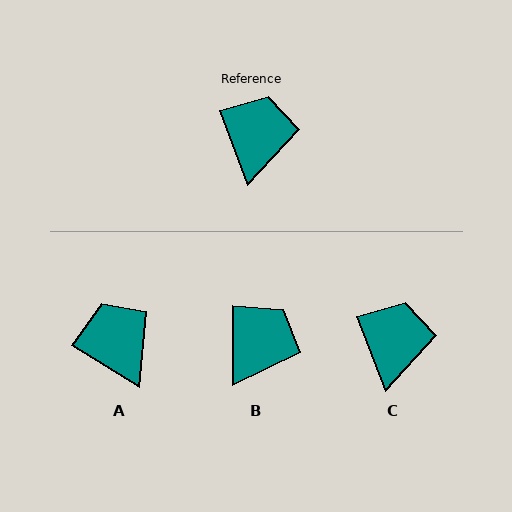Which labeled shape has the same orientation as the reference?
C.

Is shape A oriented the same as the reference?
No, it is off by about 37 degrees.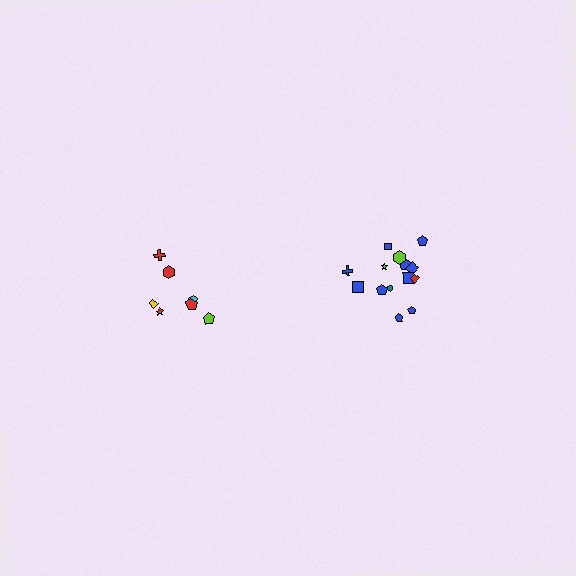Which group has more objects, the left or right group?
The right group.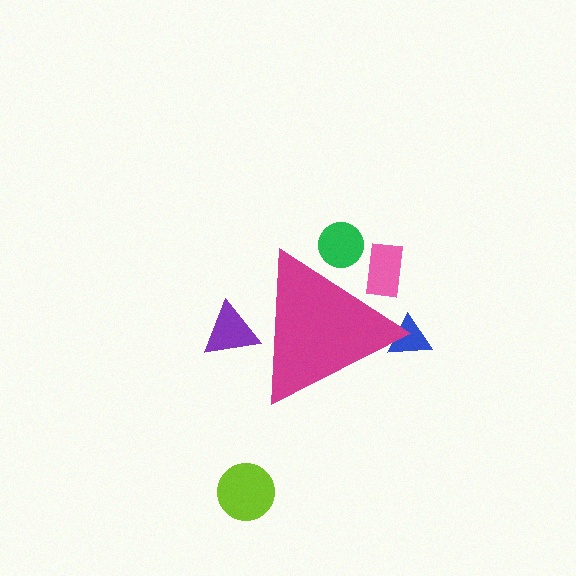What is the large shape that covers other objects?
A magenta triangle.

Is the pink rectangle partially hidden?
Yes, the pink rectangle is partially hidden behind the magenta triangle.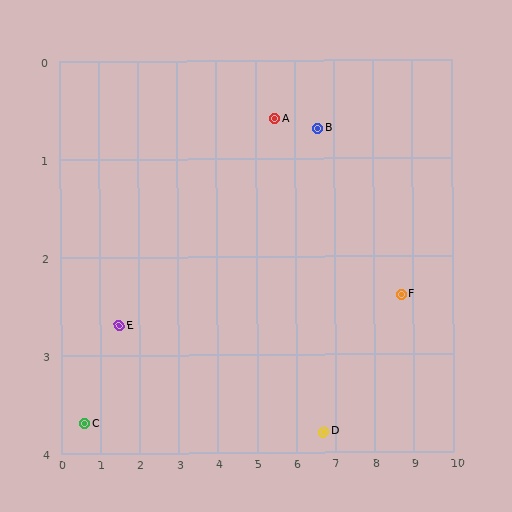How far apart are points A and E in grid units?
Points A and E are about 4.5 grid units apart.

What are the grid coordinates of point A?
Point A is at approximately (5.5, 0.6).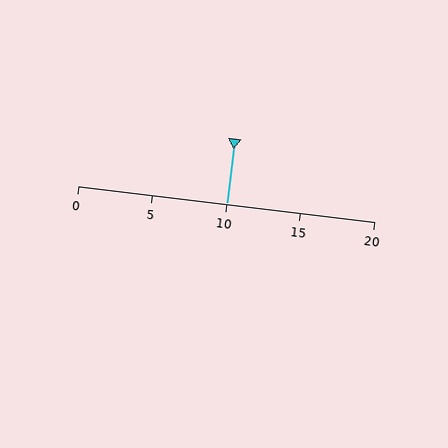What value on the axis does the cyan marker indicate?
The marker indicates approximately 10.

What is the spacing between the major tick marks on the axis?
The major ticks are spaced 5 apart.